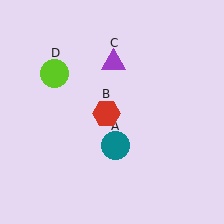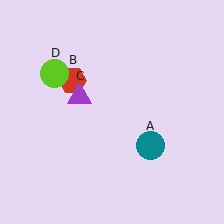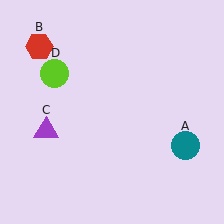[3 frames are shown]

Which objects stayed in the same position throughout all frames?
Lime circle (object D) remained stationary.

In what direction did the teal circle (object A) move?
The teal circle (object A) moved right.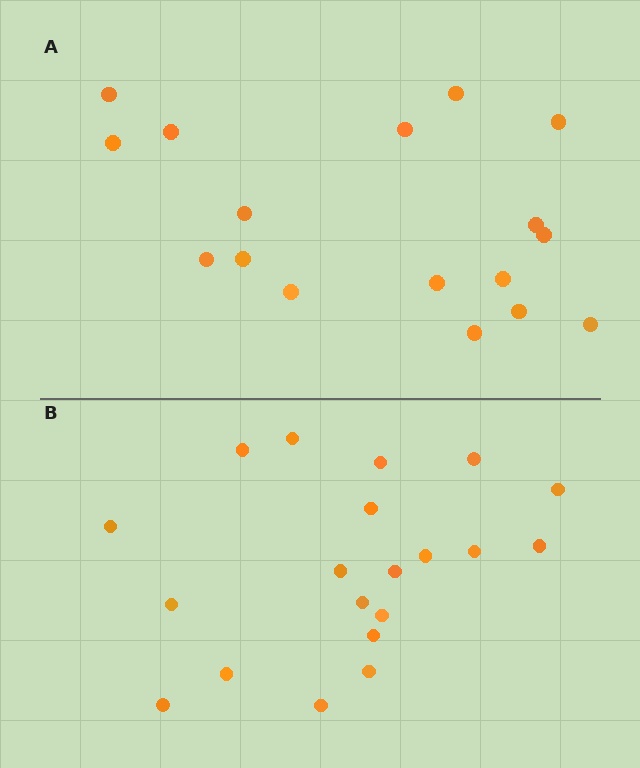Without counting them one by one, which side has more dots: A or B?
Region B (the bottom region) has more dots.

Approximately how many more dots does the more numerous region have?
Region B has just a few more — roughly 2 or 3 more dots than region A.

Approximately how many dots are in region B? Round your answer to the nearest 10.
About 20 dots.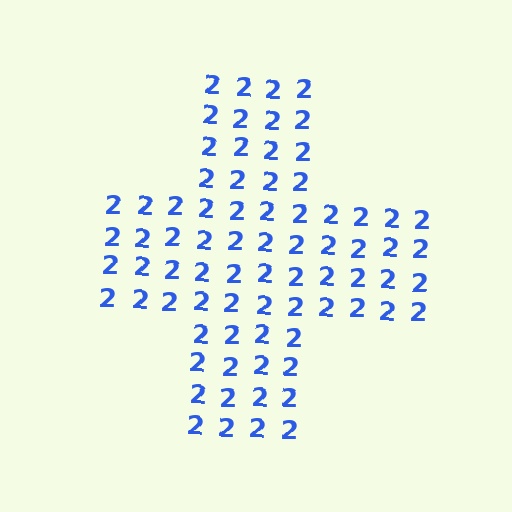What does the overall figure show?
The overall figure shows a cross.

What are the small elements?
The small elements are digit 2's.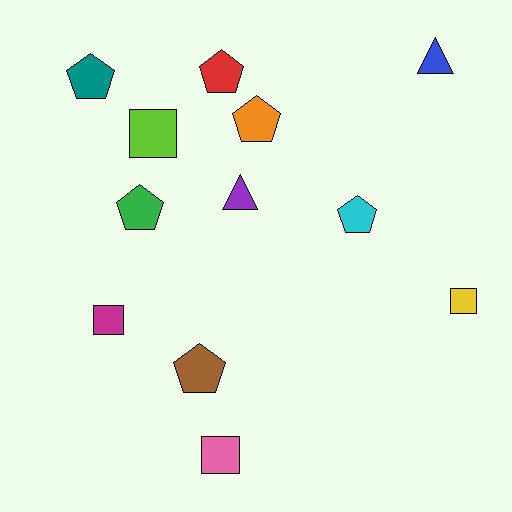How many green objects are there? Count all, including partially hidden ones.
There is 1 green object.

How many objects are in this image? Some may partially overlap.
There are 12 objects.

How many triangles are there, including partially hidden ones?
There are 2 triangles.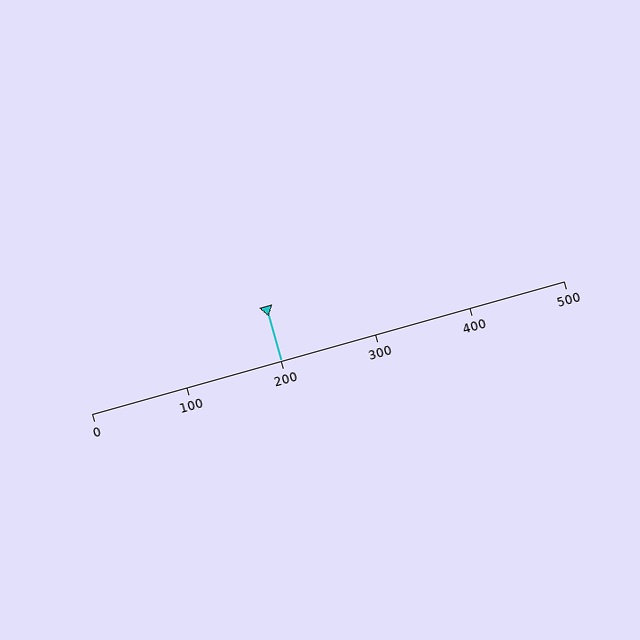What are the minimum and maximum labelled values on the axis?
The axis runs from 0 to 500.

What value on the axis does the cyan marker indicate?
The marker indicates approximately 200.